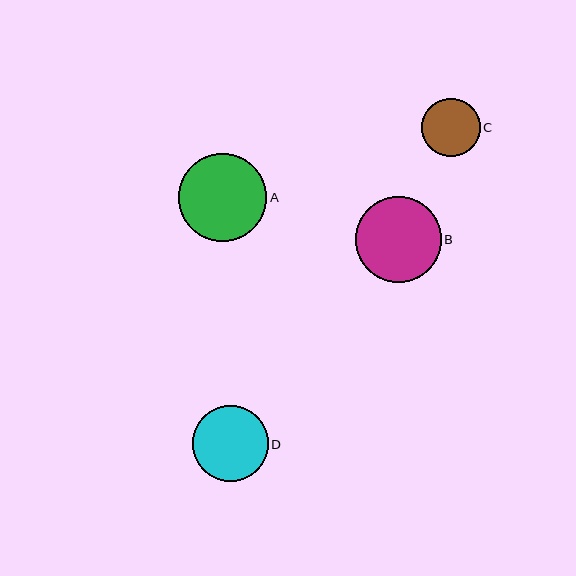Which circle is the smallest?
Circle C is the smallest with a size of approximately 58 pixels.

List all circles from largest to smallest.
From largest to smallest: A, B, D, C.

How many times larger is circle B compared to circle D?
Circle B is approximately 1.1 times the size of circle D.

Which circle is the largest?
Circle A is the largest with a size of approximately 88 pixels.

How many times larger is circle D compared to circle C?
Circle D is approximately 1.3 times the size of circle C.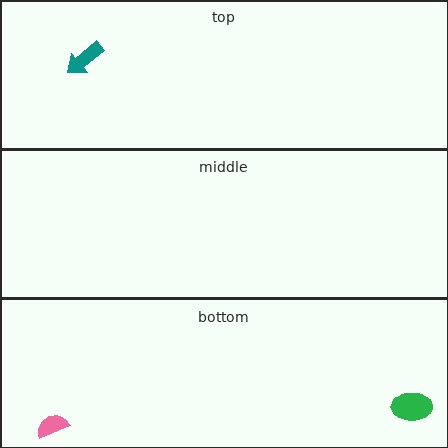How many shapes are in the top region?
1.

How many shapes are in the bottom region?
2.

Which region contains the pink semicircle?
The bottom region.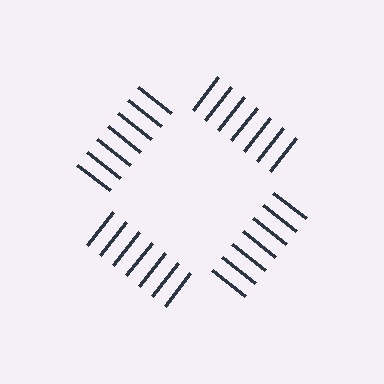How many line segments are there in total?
28 — 7 along each of the 4 edges.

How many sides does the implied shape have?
4 sides — the line-ends trace a square.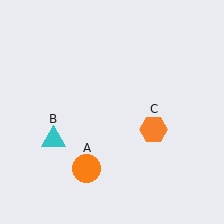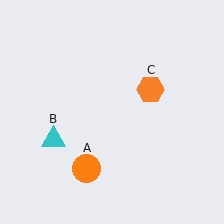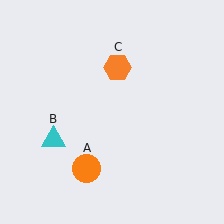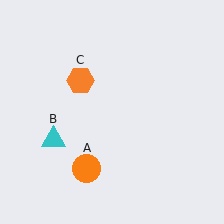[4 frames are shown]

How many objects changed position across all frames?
1 object changed position: orange hexagon (object C).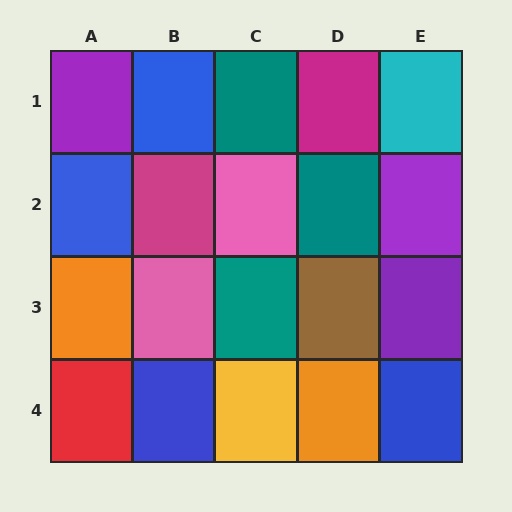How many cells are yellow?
1 cell is yellow.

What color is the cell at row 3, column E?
Purple.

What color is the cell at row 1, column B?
Blue.